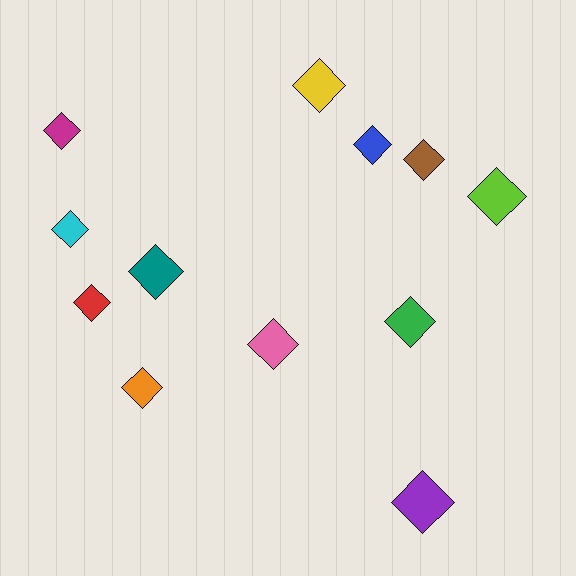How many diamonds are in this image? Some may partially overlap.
There are 12 diamonds.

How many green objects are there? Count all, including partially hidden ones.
There is 1 green object.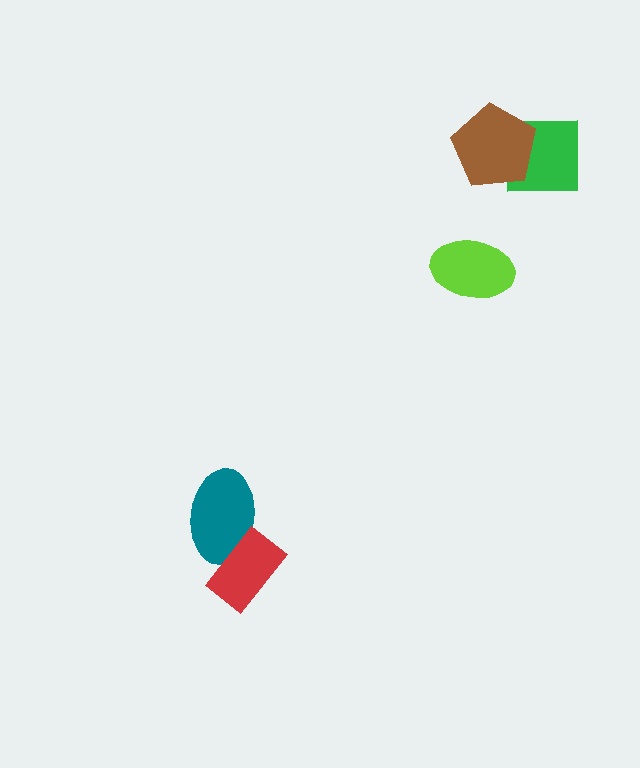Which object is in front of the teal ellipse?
The red rectangle is in front of the teal ellipse.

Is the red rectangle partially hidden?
No, no other shape covers it.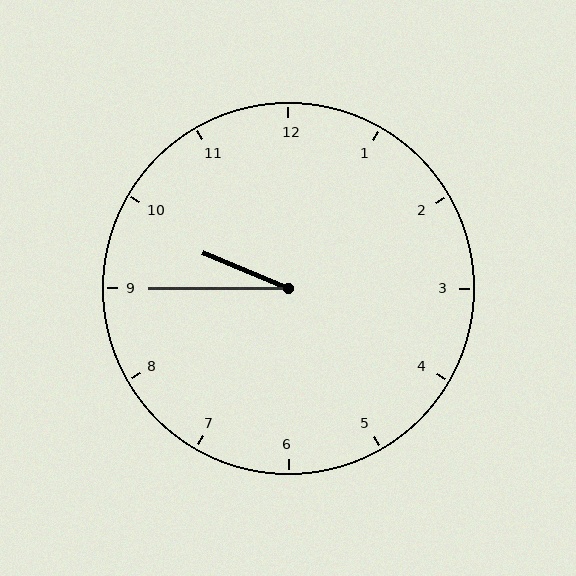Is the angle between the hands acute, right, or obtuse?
It is acute.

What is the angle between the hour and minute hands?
Approximately 22 degrees.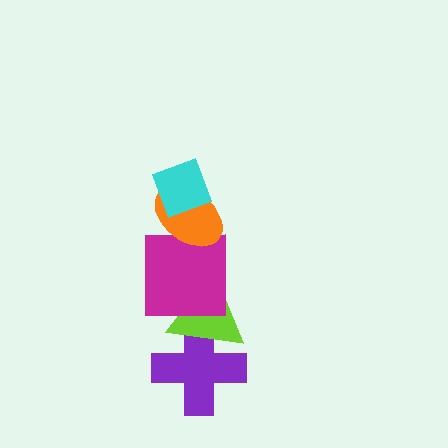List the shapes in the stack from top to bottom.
From top to bottom: the cyan diamond, the orange ellipse, the magenta square, the lime triangle, the purple cross.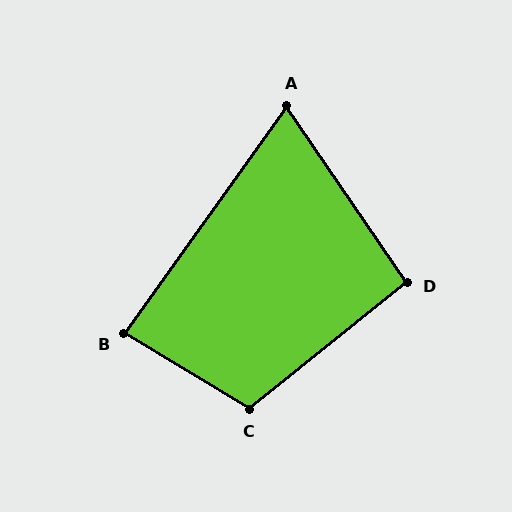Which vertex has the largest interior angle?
C, at approximately 110 degrees.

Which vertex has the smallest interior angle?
A, at approximately 70 degrees.